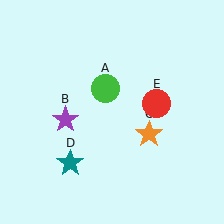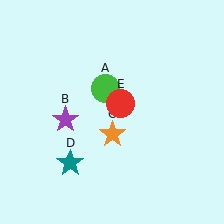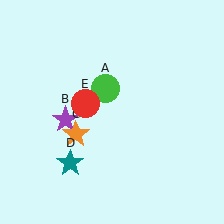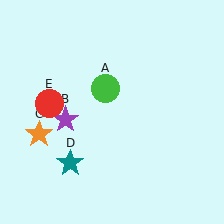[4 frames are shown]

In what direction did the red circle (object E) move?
The red circle (object E) moved left.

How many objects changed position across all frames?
2 objects changed position: orange star (object C), red circle (object E).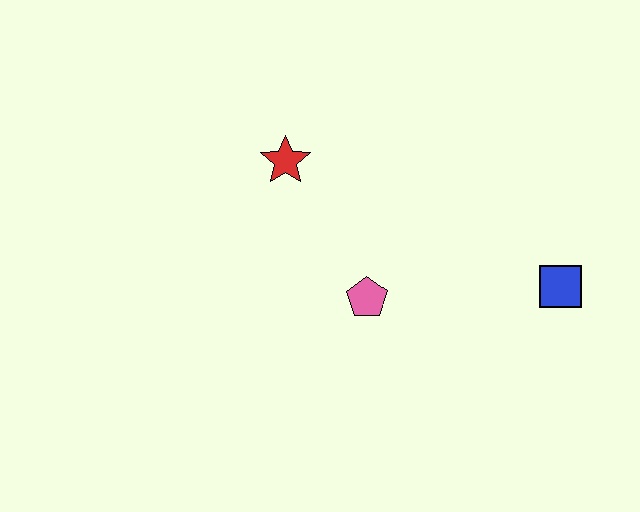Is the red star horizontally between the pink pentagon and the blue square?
No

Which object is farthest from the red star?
The blue square is farthest from the red star.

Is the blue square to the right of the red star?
Yes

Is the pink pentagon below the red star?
Yes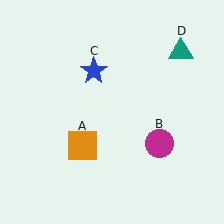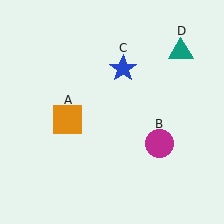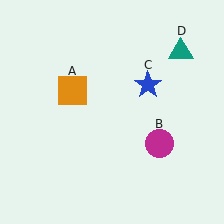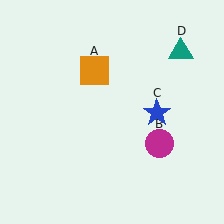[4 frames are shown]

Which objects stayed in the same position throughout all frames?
Magenta circle (object B) and teal triangle (object D) remained stationary.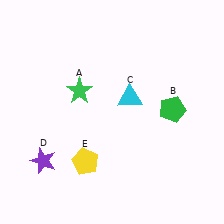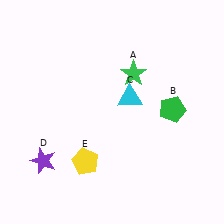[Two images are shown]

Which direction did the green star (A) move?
The green star (A) moved right.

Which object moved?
The green star (A) moved right.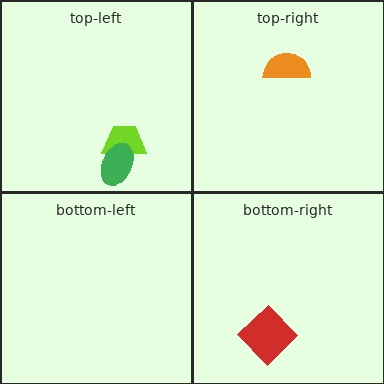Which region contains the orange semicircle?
The top-right region.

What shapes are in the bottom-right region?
The red diamond.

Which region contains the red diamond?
The bottom-right region.